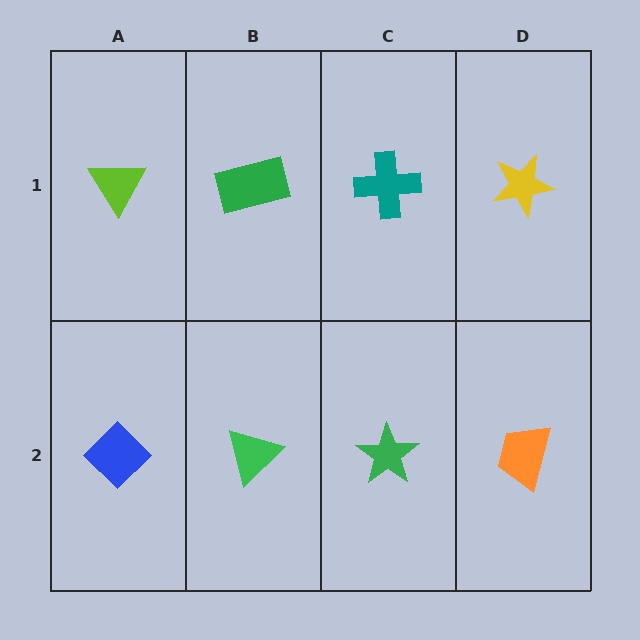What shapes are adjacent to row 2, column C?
A teal cross (row 1, column C), a green triangle (row 2, column B), an orange trapezoid (row 2, column D).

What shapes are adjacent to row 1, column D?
An orange trapezoid (row 2, column D), a teal cross (row 1, column C).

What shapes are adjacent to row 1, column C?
A green star (row 2, column C), a green rectangle (row 1, column B), a yellow star (row 1, column D).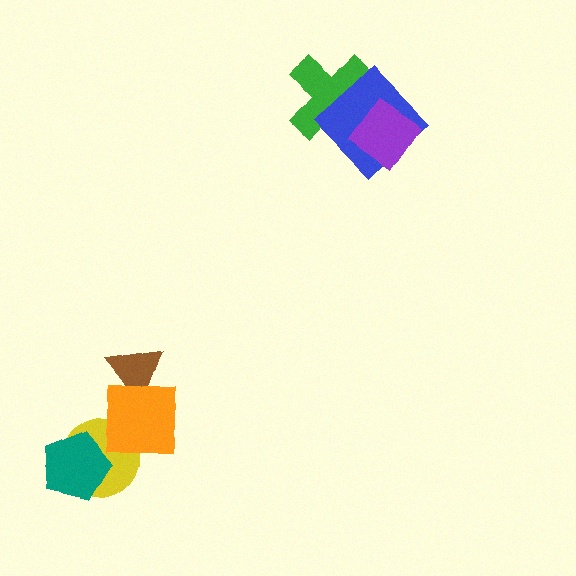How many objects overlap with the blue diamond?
2 objects overlap with the blue diamond.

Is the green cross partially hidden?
Yes, it is partially covered by another shape.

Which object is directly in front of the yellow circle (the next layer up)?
The orange square is directly in front of the yellow circle.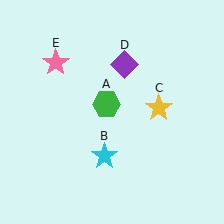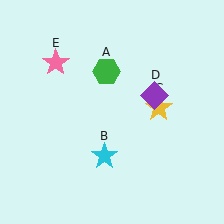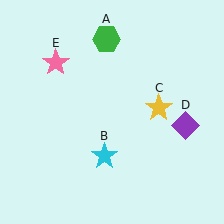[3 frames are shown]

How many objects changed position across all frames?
2 objects changed position: green hexagon (object A), purple diamond (object D).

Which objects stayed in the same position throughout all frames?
Cyan star (object B) and yellow star (object C) and pink star (object E) remained stationary.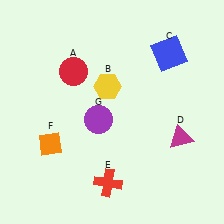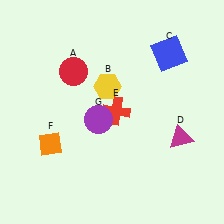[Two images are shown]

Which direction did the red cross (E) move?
The red cross (E) moved up.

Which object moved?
The red cross (E) moved up.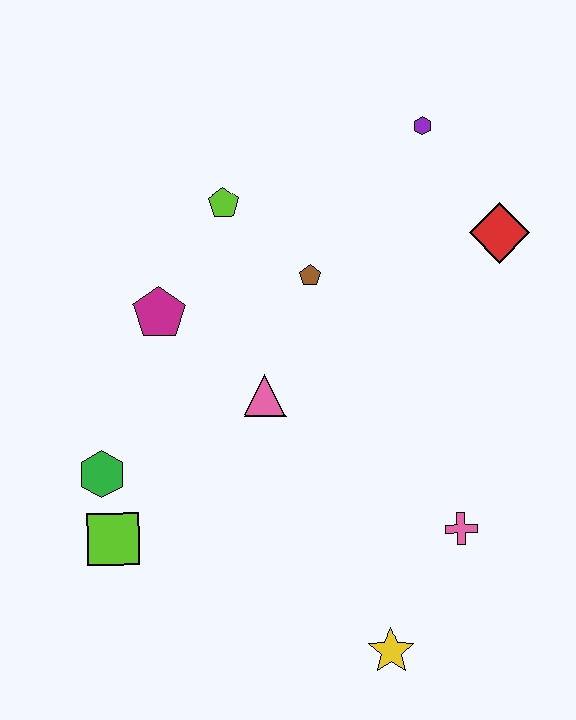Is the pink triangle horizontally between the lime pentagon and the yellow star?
Yes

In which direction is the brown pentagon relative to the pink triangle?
The brown pentagon is above the pink triangle.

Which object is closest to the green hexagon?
The lime square is closest to the green hexagon.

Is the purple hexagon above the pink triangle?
Yes